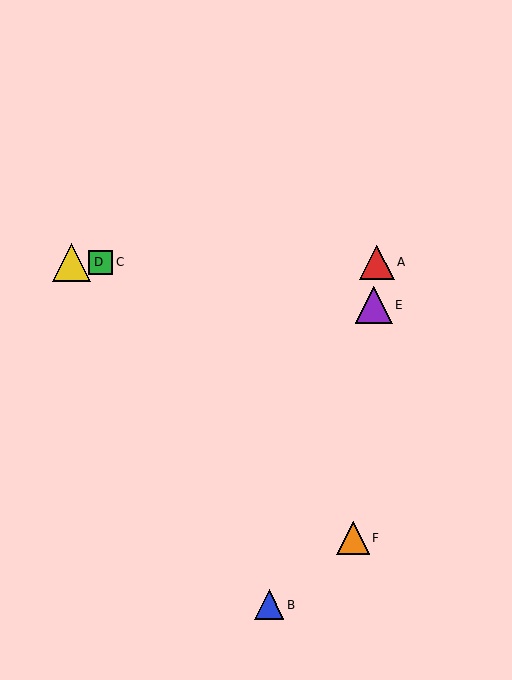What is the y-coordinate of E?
Object E is at y≈305.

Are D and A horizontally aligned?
Yes, both are at y≈262.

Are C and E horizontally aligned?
No, C is at y≈262 and E is at y≈305.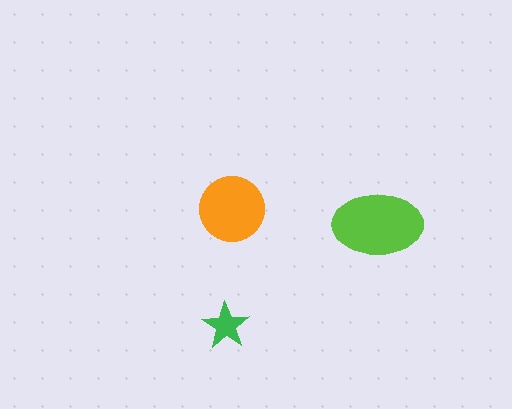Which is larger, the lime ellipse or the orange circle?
The lime ellipse.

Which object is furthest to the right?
The lime ellipse is rightmost.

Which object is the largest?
The lime ellipse.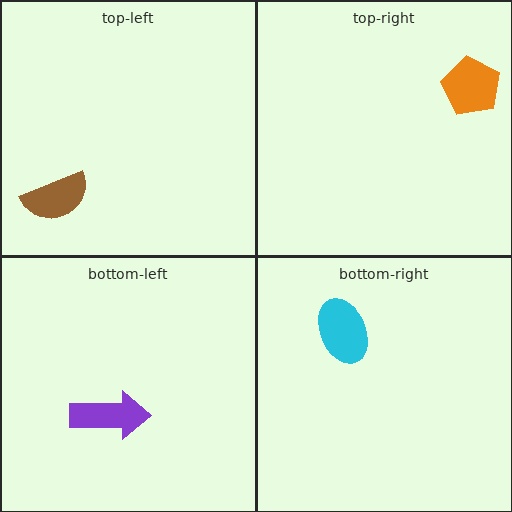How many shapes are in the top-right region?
1.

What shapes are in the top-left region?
The brown semicircle.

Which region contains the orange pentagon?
The top-right region.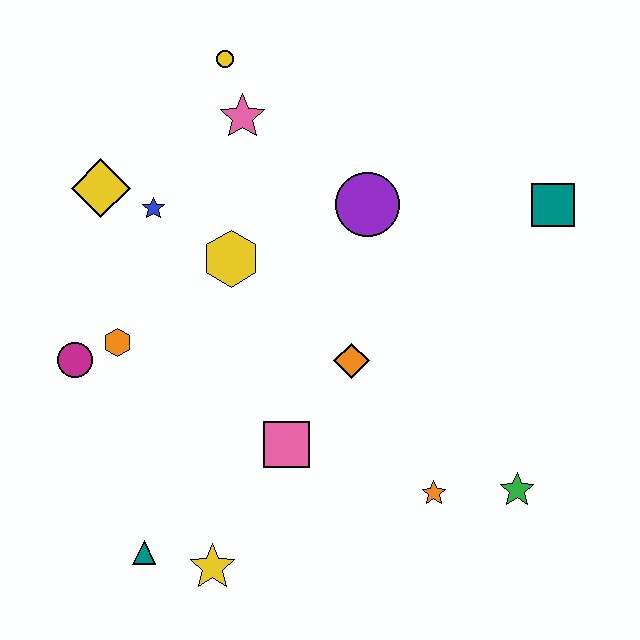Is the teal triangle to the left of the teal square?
Yes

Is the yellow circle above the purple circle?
Yes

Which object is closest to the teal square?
The purple circle is closest to the teal square.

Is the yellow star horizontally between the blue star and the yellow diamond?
No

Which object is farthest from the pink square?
The yellow circle is farthest from the pink square.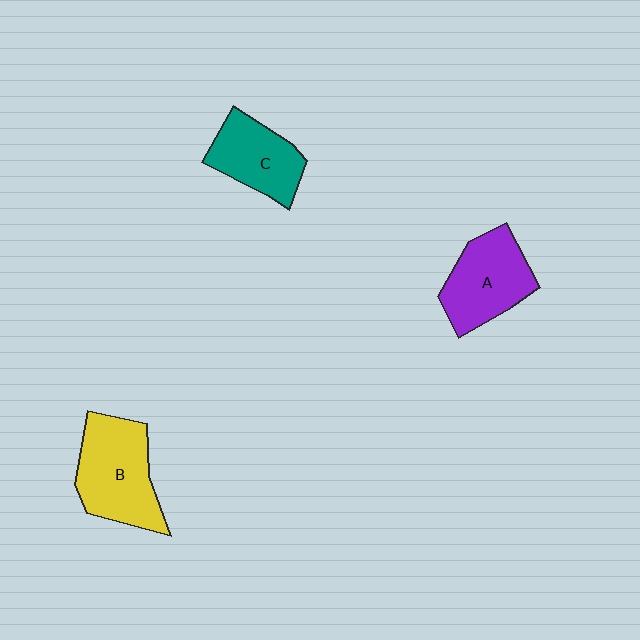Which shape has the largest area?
Shape B (yellow).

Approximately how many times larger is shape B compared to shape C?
Approximately 1.3 times.